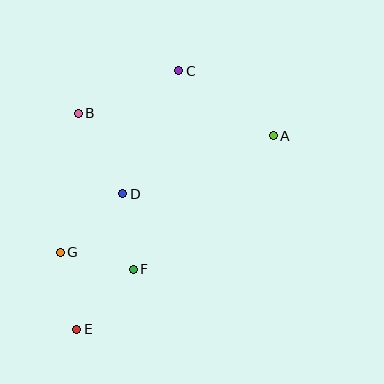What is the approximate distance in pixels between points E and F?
The distance between E and F is approximately 82 pixels.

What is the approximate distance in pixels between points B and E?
The distance between B and E is approximately 216 pixels.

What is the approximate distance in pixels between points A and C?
The distance between A and C is approximately 115 pixels.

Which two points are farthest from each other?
Points C and E are farthest from each other.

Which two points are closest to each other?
Points F and G are closest to each other.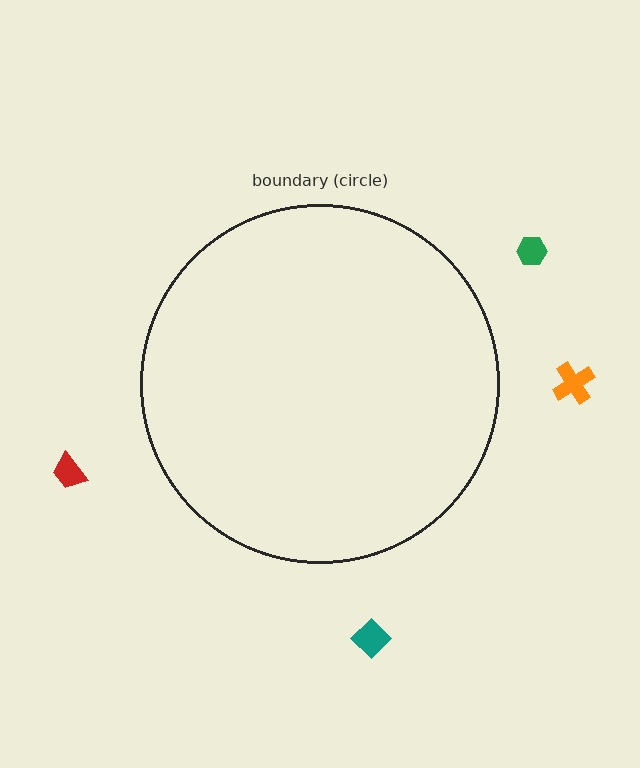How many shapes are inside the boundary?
0 inside, 4 outside.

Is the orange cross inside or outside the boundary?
Outside.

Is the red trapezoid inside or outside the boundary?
Outside.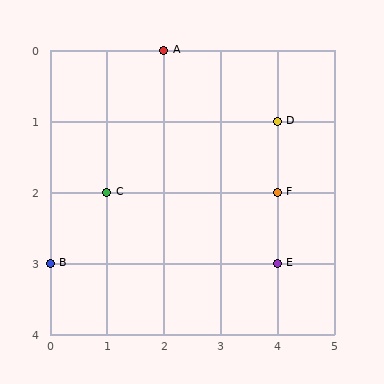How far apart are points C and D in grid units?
Points C and D are 3 columns and 1 row apart (about 3.2 grid units diagonally).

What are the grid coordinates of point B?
Point B is at grid coordinates (0, 3).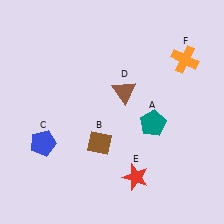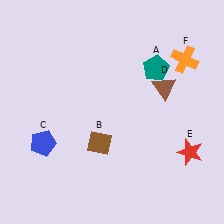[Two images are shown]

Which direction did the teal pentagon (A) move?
The teal pentagon (A) moved up.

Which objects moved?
The objects that moved are: the teal pentagon (A), the brown triangle (D), the red star (E).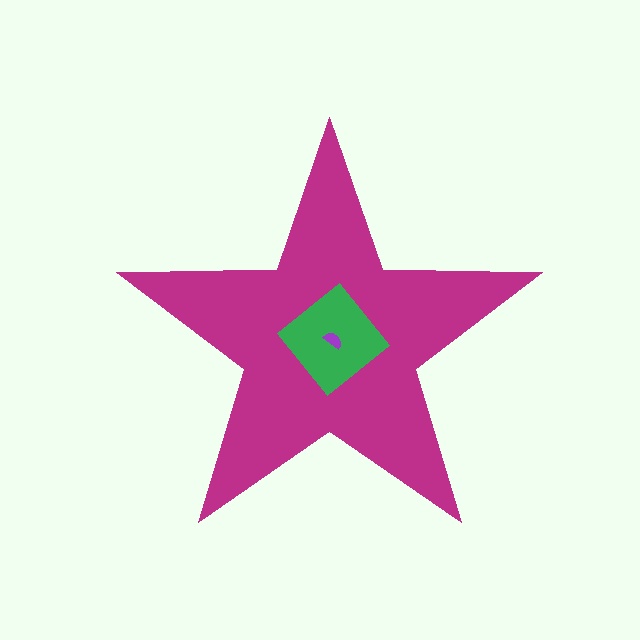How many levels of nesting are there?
3.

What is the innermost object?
The purple semicircle.